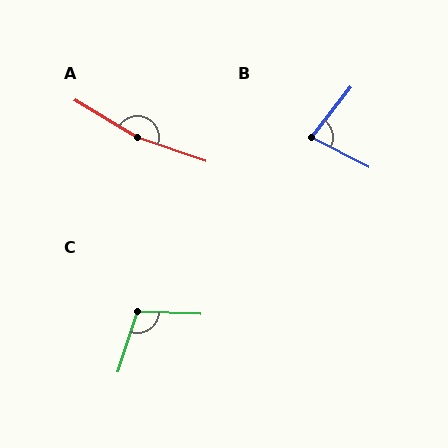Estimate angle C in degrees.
Approximately 106 degrees.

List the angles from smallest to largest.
B (80°), C (106°), A (168°).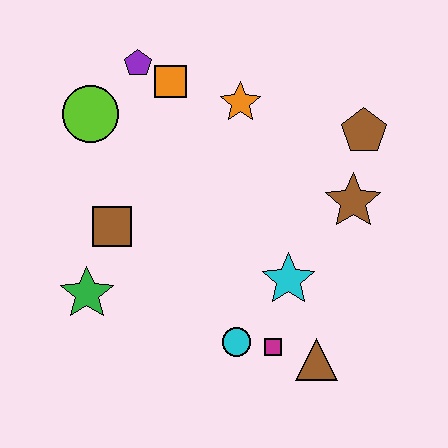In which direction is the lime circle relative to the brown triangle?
The lime circle is above the brown triangle.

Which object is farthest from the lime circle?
The brown triangle is farthest from the lime circle.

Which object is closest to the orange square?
The purple pentagon is closest to the orange square.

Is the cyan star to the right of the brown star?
No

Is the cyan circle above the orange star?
No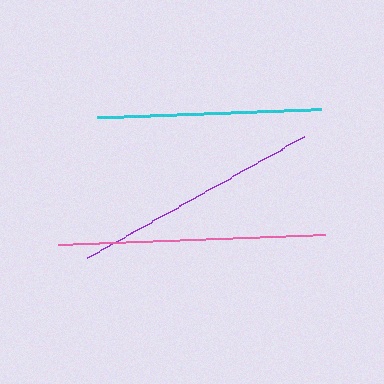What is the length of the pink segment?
The pink segment is approximately 267 pixels long.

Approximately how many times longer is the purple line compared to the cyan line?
The purple line is approximately 1.1 times the length of the cyan line.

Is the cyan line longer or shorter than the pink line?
The pink line is longer than the cyan line.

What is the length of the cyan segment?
The cyan segment is approximately 224 pixels long.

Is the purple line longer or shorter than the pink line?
The pink line is longer than the purple line.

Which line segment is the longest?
The pink line is the longest at approximately 267 pixels.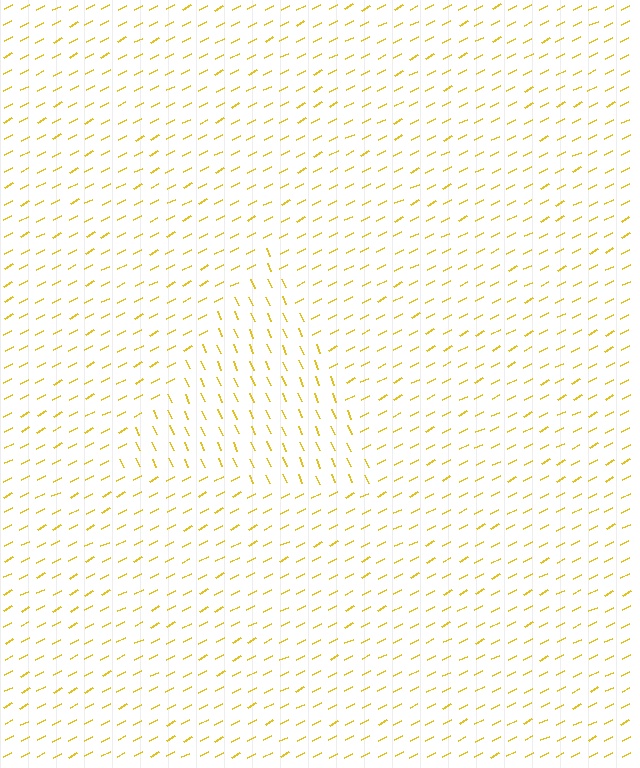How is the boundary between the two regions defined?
The boundary is defined purely by a change in line orientation (approximately 86 degrees difference). All lines are the same color and thickness.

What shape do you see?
I see a triangle.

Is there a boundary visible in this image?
Yes, there is a texture boundary formed by a change in line orientation.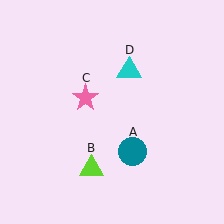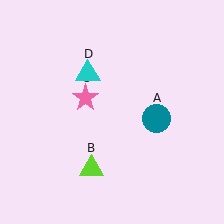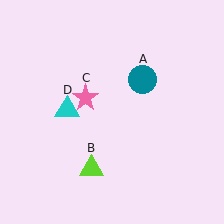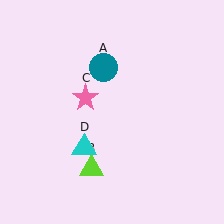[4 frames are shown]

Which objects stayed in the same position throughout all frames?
Lime triangle (object B) and pink star (object C) remained stationary.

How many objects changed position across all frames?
2 objects changed position: teal circle (object A), cyan triangle (object D).